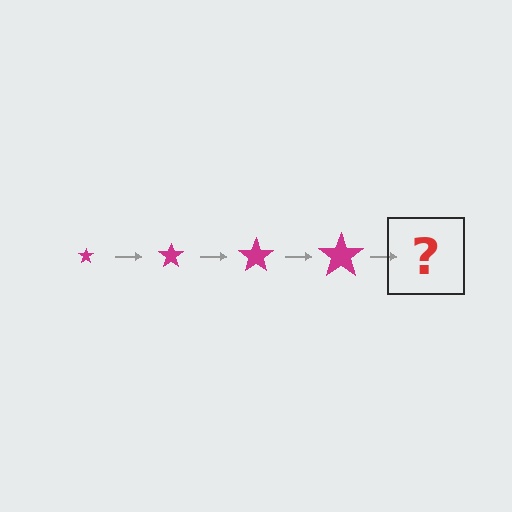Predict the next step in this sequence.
The next step is a magenta star, larger than the previous one.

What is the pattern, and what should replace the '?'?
The pattern is that the star gets progressively larger each step. The '?' should be a magenta star, larger than the previous one.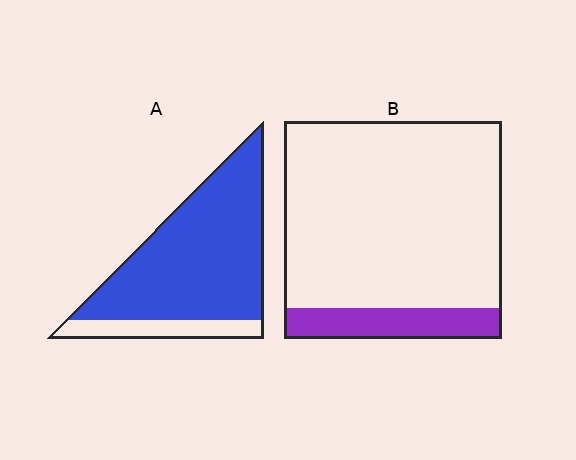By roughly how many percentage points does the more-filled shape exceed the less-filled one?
By roughly 70 percentage points (A over B).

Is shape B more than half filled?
No.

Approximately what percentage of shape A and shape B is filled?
A is approximately 85% and B is approximately 15%.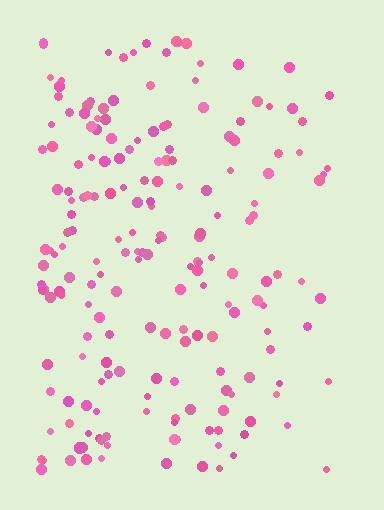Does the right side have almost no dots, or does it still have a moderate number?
Still a moderate number, just noticeably fewer than the left.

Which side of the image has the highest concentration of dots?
The left.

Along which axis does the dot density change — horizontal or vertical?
Horizontal.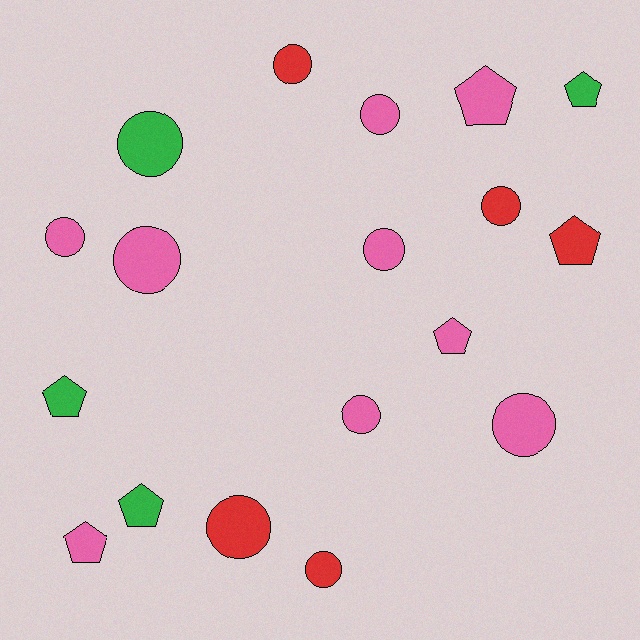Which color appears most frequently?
Pink, with 9 objects.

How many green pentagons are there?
There are 3 green pentagons.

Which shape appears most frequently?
Circle, with 11 objects.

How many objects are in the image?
There are 18 objects.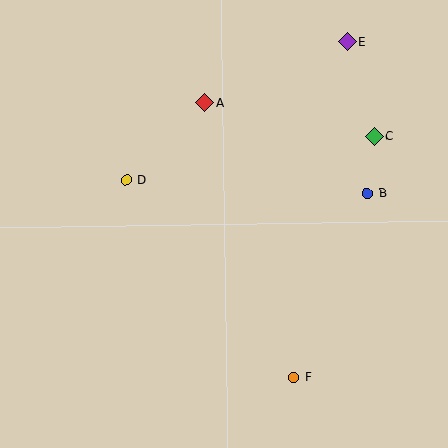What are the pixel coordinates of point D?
Point D is at (126, 180).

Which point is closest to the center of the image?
Point D at (126, 180) is closest to the center.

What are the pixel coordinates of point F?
Point F is at (294, 377).